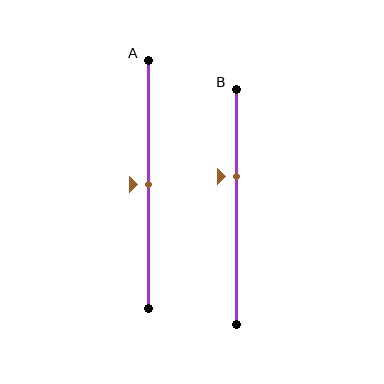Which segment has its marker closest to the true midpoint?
Segment A has its marker closest to the true midpoint.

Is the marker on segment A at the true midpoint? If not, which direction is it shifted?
Yes, the marker on segment A is at the true midpoint.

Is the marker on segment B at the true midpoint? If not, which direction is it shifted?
No, the marker on segment B is shifted upward by about 13% of the segment length.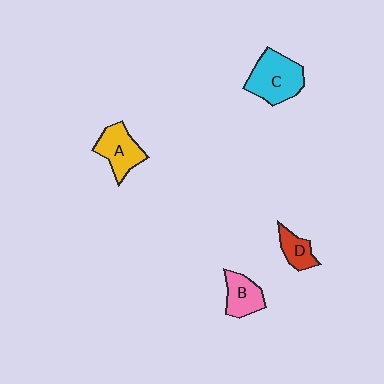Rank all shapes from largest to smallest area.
From largest to smallest: C (cyan), A (yellow), B (pink), D (red).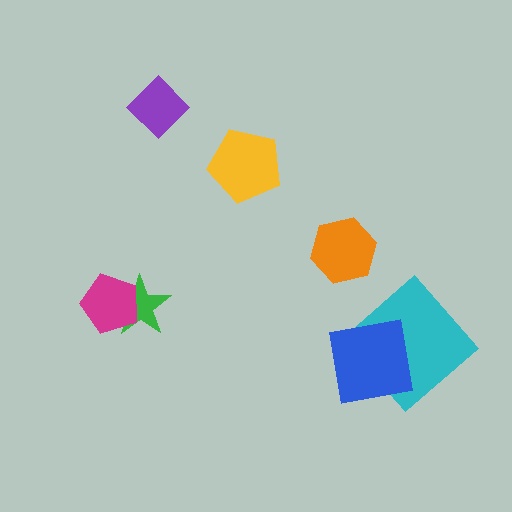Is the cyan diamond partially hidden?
Yes, it is partially covered by another shape.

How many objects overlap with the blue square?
1 object overlaps with the blue square.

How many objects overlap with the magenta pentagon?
1 object overlaps with the magenta pentagon.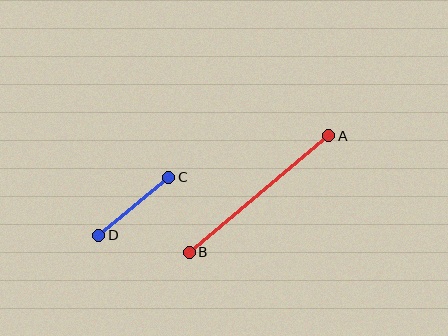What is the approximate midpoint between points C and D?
The midpoint is at approximately (134, 206) pixels.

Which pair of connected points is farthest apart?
Points A and B are farthest apart.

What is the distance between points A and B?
The distance is approximately 181 pixels.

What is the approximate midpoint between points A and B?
The midpoint is at approximately (259, 194) pixels.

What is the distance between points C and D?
The distance is approximately 91 pixels.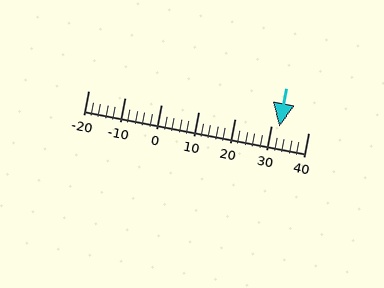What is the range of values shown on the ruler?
The ruler shows values from -20 to 40.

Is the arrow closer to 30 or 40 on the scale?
The arrow is closer to 30.